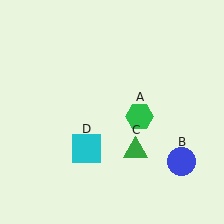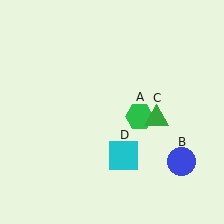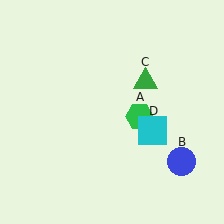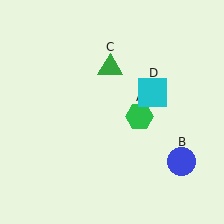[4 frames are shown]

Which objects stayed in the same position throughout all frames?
Green hexagon (object A) and blue circle (object B) remained stationary.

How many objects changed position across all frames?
2 objects changed position: green triangle (object C), cyan square (object D).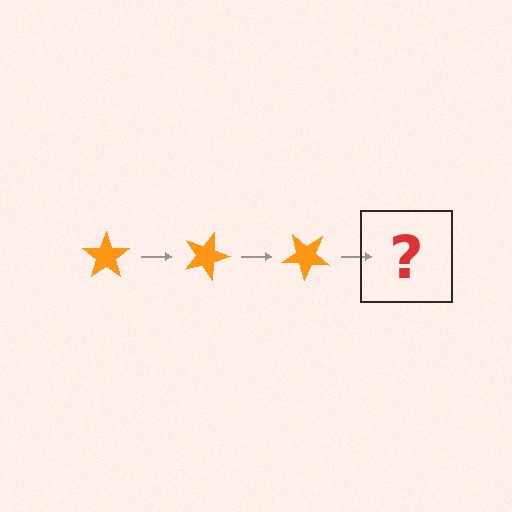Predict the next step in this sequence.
The next step is an orange star rotated 60 degrees.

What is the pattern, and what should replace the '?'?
The pattern is that the star rotates 20 degrees each step. The '?' should be an orange star rotated 60 degrees.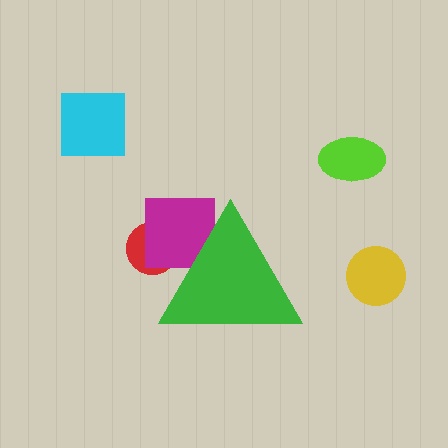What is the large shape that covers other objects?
A green triangle.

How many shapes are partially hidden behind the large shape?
2 shapes are partially hidden.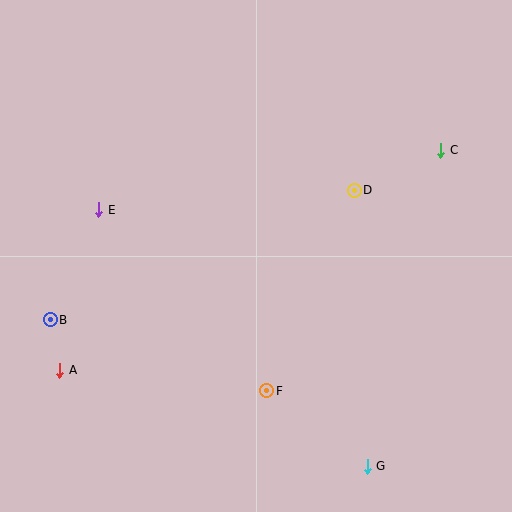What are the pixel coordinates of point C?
Point C is at (441, 150).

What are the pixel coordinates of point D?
Point D is at (354, 190).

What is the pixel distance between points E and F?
The distance between E and F is 247 pixels.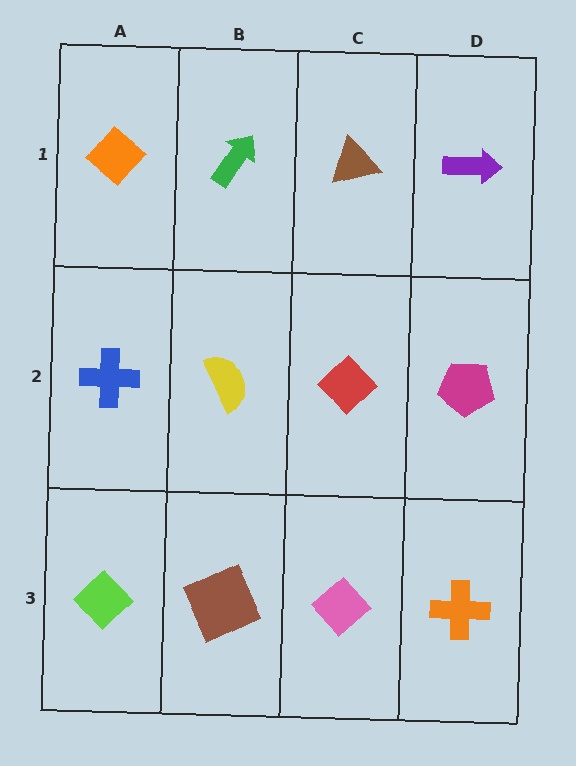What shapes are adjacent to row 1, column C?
A red diamond (row 2, column C), a green arrow (row 1, column B), a purple arrow (row 1, column D).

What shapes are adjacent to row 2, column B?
A green arrow (row 1, column B), a brown square (row 3, column B), a blue cross (row 2, column A), a red diamond (row 2, column C).